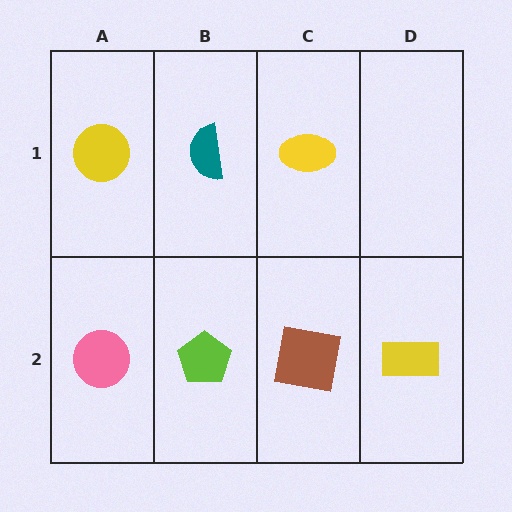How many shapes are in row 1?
3 shapes.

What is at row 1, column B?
A teal semicircle.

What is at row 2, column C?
A brown square.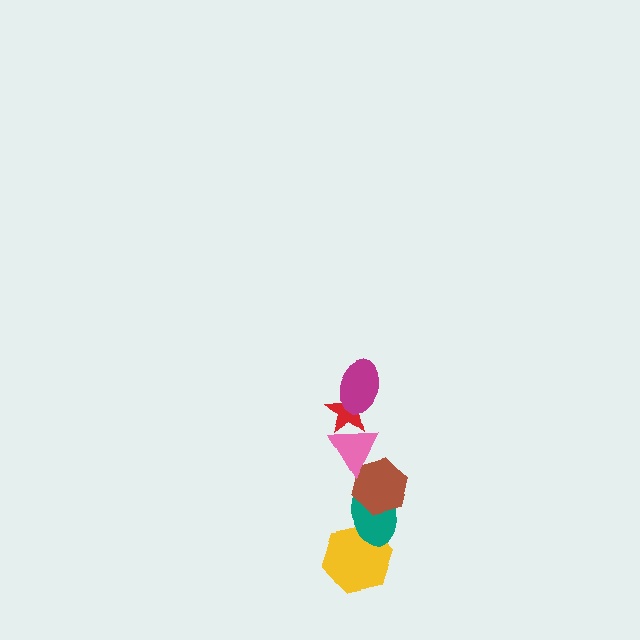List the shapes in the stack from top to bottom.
From top to bottom: the magenta ellipse, the red star, the pink triangle, the brown hexagon, the teal ellipse, the yellow hexagon.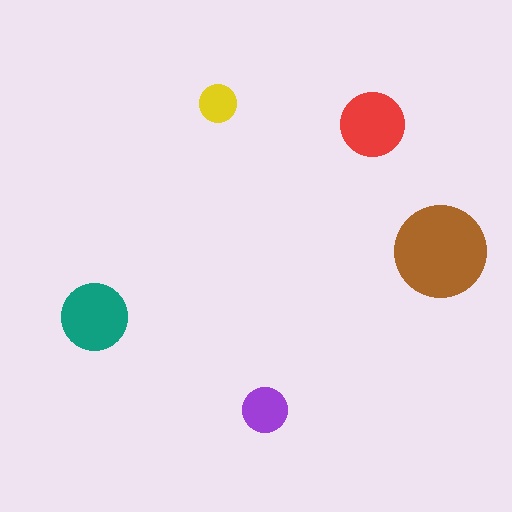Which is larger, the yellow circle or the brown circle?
The brown one.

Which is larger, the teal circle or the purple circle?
The teal one.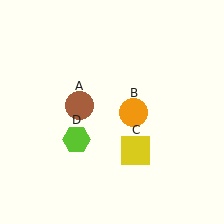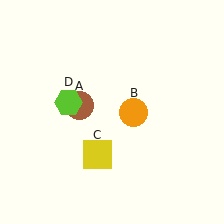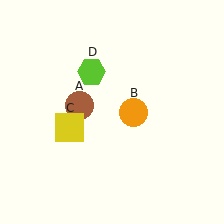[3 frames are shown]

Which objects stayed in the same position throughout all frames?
Brown circle (object A) and orange circle (object B) remained stationary.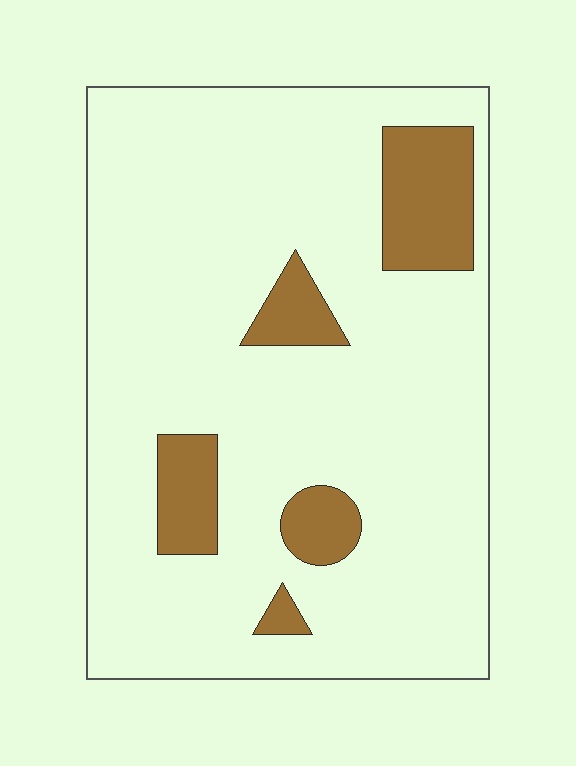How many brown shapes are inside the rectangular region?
5.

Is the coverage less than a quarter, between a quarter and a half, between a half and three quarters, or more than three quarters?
Less than a quarter.